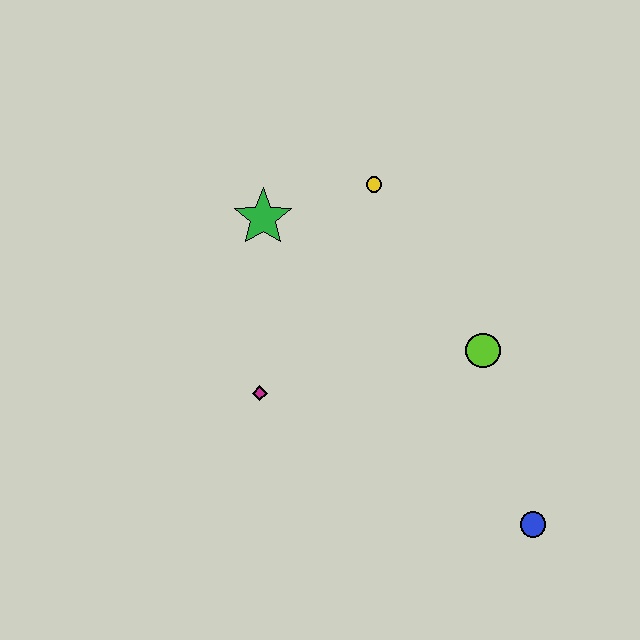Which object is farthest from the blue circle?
The green star is farthest from the blue circle.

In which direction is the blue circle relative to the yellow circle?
The blue circle is below the yellow circle.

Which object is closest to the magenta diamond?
The green star is closest to the magenta diamond.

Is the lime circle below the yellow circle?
Yes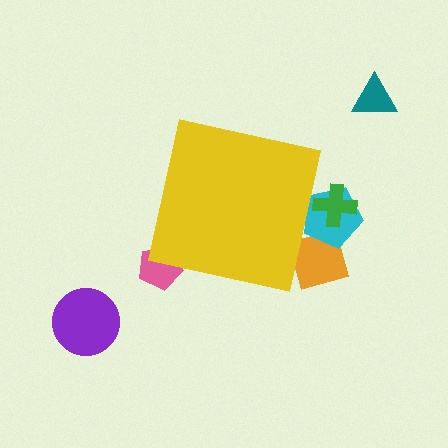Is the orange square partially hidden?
Yes, the orange square is partially hidden behind the yellow square.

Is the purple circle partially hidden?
No, the purple circle is fully visible.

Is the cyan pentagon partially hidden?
Yes, the cyan pentagon is partially hidden behind the yellow square.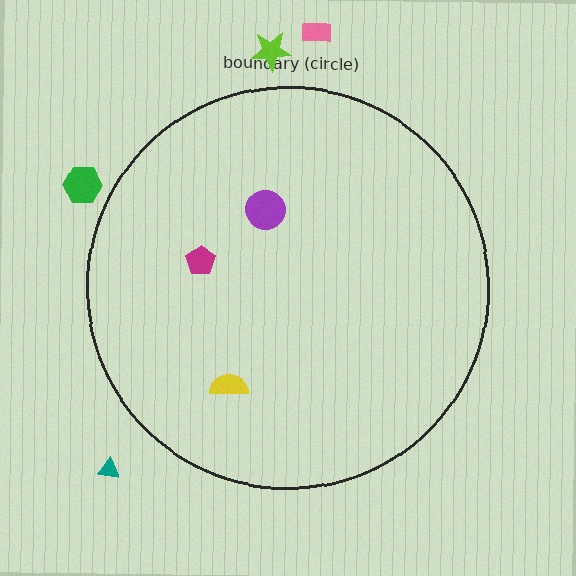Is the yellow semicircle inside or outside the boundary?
Inside.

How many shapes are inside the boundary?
3 inside, 4 outside.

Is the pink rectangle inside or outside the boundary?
Outside.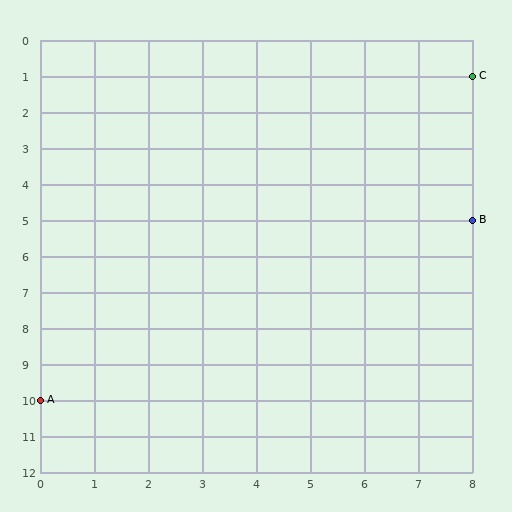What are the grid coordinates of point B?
Point B is at grid coordinates (8, 5).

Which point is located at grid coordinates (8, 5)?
Point B is at (8, 5).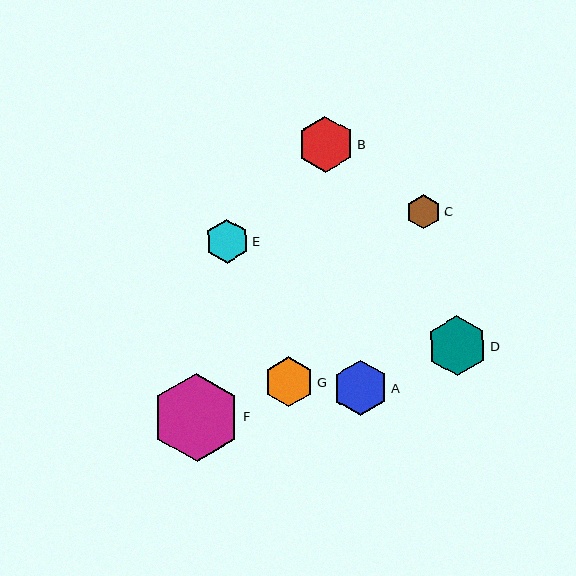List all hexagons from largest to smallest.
From largest to smallest: F, D, B, A, G, E, C.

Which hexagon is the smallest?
Hexagon C is the smallest with a size of approximately 35 pixels.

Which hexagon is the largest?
Hexagon F is the largest with a size of approximately 88 pixels.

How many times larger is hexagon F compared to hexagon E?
Hexagon F is approximately 2.0 times the size of hexagon E.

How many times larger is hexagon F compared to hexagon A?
Hexagon F is approximately 1.6 times the size of hexagon A.